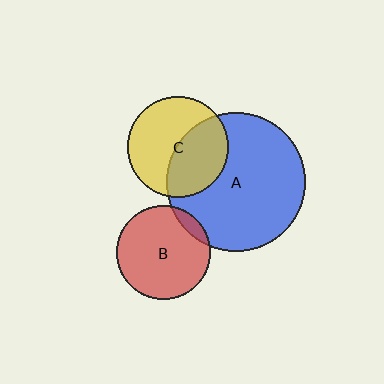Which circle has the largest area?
Circle A (blue).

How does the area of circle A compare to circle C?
Approximately 1.9 times.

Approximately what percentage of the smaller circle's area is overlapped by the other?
Approximately 10%.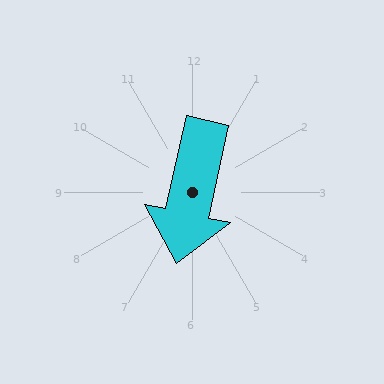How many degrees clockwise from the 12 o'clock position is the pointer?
Approximately 192 degrees.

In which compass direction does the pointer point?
South.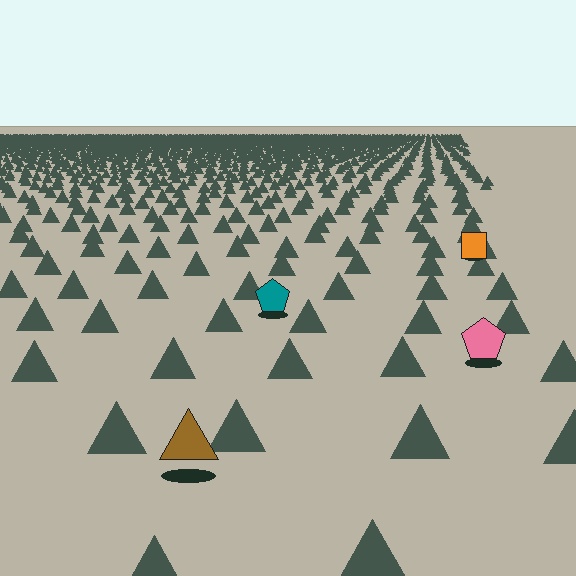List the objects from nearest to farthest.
From nearest to farthest: the brown triangle, the pink pentagon, the teal pentagon, the orange square.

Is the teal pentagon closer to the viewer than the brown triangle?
No. The brown triangle is closer — you can tell from the texture gradient: the ground texture is coarser near it.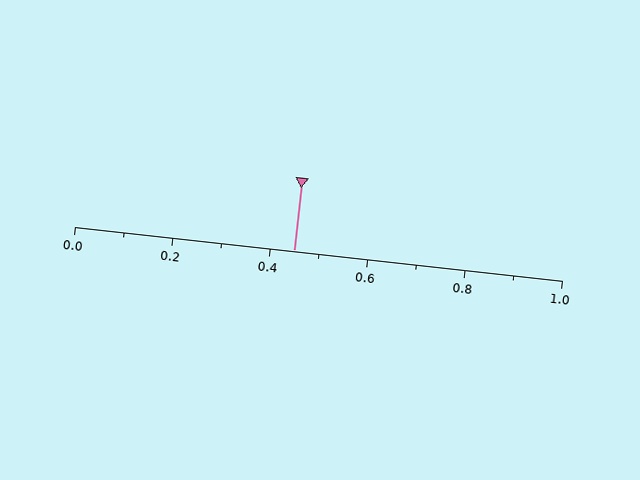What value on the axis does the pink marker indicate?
The marker indicates approximately 0.45.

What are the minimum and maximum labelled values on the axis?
The axis runs from 0.0 to 1.0.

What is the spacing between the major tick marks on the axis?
The major ticks are spaced 0.2 apart.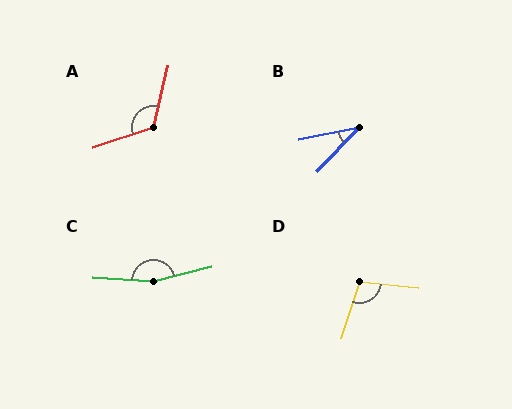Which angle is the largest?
C, at approximately 162 degrees.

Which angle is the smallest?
B, at approximately 34 degrees.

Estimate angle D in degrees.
Approximately 103 degrees.